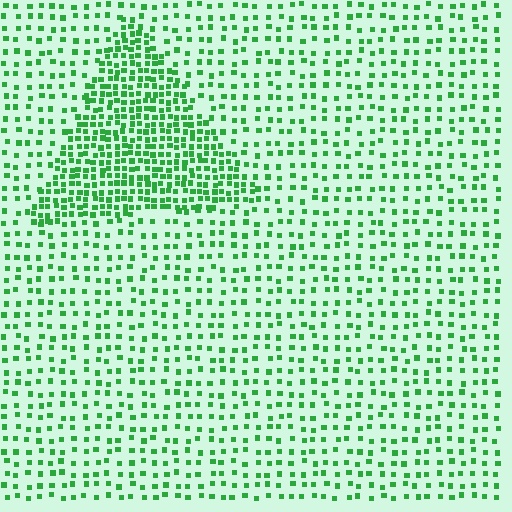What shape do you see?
I see a triangle.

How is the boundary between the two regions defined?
The boundary is defined by a change in element density (approximately 2.3x ratio). All elements are the same color, size, and shape.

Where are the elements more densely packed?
The elements are more densely packed inside the triangle boundary.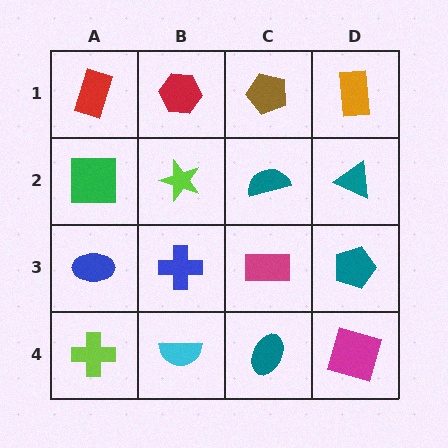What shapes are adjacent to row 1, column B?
A lime star (row 2, column B), a red rectangle (row 1, column A), a brown pentagon (row 1, column C).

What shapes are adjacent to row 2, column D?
An orange rectangle (row 1, column D), a teal pentagon (row 3, column D), a teal semicircle (row 2, column C).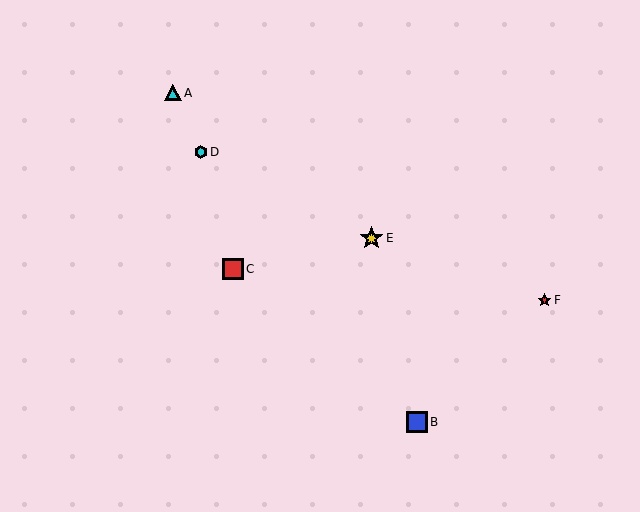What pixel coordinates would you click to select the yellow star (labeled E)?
Click at (371, 238) to select the yellow star E.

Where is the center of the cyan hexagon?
The center of the cyan hexagon is at (201, 152).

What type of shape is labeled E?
Shape E is a yellow star.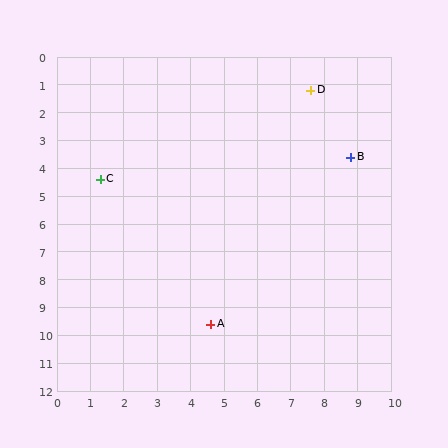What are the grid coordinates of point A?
Point A is at approximately (4.6, 9.6).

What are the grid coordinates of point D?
Point D is at approximately (7.6, 1.2).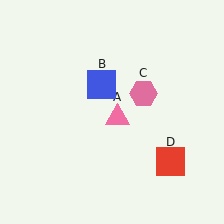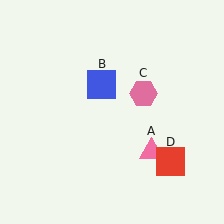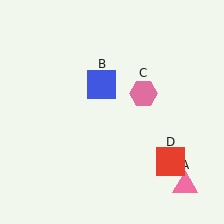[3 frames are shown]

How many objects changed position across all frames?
1 object changed position: pink triangle (object A).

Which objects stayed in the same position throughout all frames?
Blue square (object B) and pink hexagon (object C) and red square (object D) remained stationary.